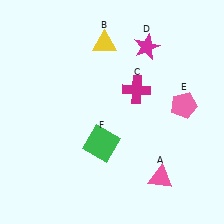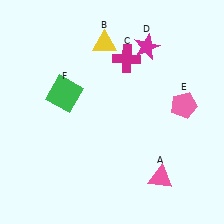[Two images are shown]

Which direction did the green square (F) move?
The green square (F) moved up.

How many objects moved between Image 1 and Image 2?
2 objects moved between the two images.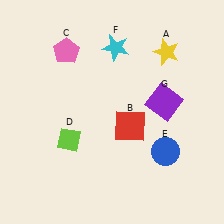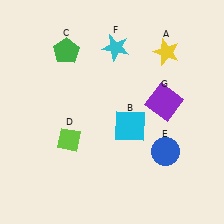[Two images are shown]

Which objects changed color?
B changed from red to cyan. C changed from pink to green.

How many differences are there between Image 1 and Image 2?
There are 2 differences between the two images.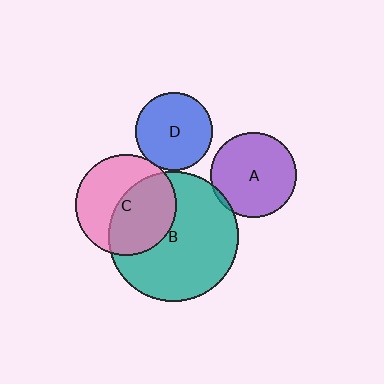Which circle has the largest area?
Circle B (teal).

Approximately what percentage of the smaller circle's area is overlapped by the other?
Approximately 50%.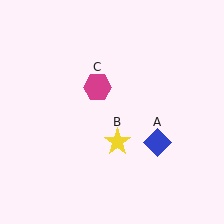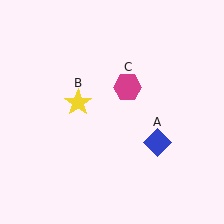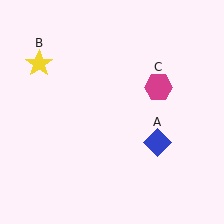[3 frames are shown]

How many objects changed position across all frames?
2 objects changed position: yellow star (object B), magenta hexagon (object C).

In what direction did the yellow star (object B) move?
The yellow star (object B) moved up and to the left.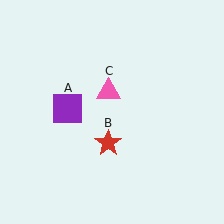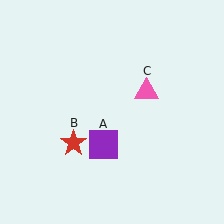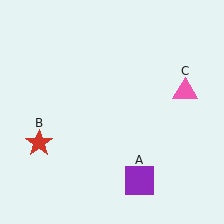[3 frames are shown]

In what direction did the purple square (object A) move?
The purple square (object A) moved down and to the right.